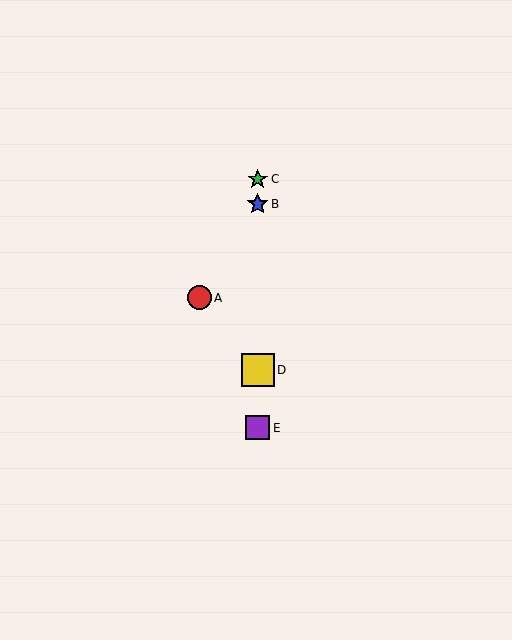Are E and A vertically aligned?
No, E is at x≈258 and A is at x≈199.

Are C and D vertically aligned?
Yes, both are at x≈258.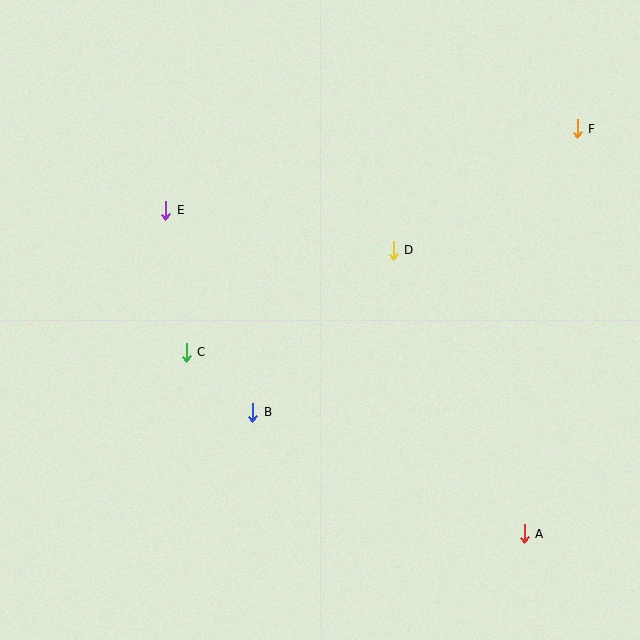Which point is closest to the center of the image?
Point D at (393, 250) is closest to the center.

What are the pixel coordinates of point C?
Point C is at (186, 352).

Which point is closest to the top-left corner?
Point E is closest to the top-left corner.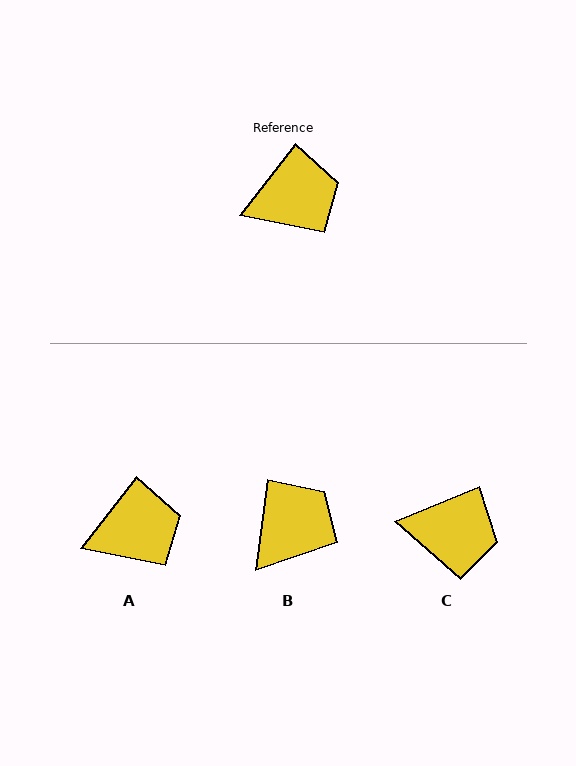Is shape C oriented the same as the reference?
No, it is off by about 30 degrees.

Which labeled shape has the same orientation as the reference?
A.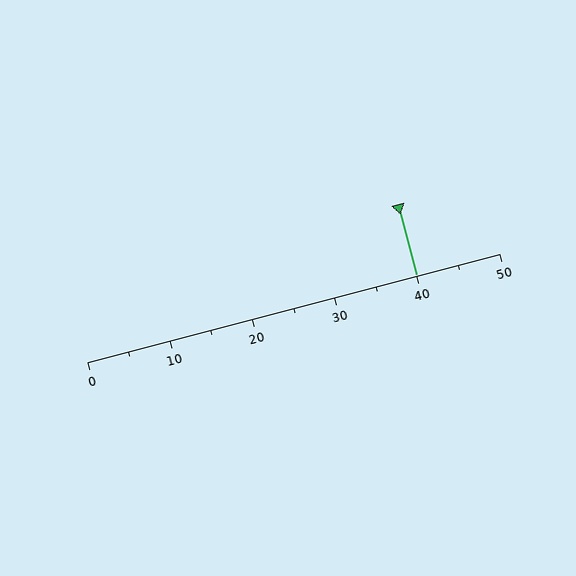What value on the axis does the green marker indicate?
The marker indicates approximately 40.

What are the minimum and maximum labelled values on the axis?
The axis runs from 0 to 50.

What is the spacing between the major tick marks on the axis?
The major ticks are spaced 10 apart.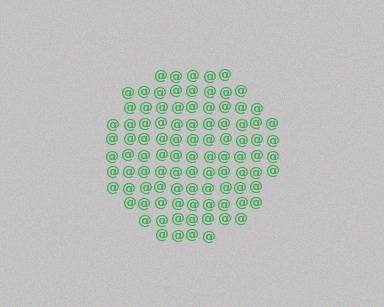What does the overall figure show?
The overall figure shows a circle.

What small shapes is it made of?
It is made of small at signs.